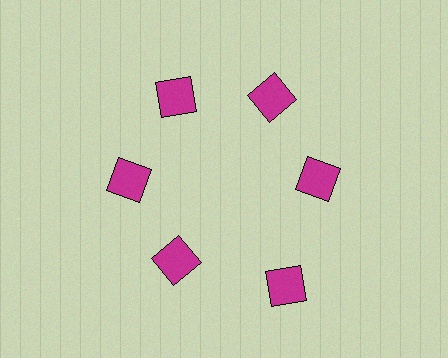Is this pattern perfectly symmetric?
No. The 6 magenta squares are arranged in a ring, but one element near the 5 o'clock position is pushed outward from the center, breaking the 6-fold rotational symmetry.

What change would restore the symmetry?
The symmetry would be restored by moving it inward, back onto the ring so that all 6 squares sit at equal angles and equal distance from the center.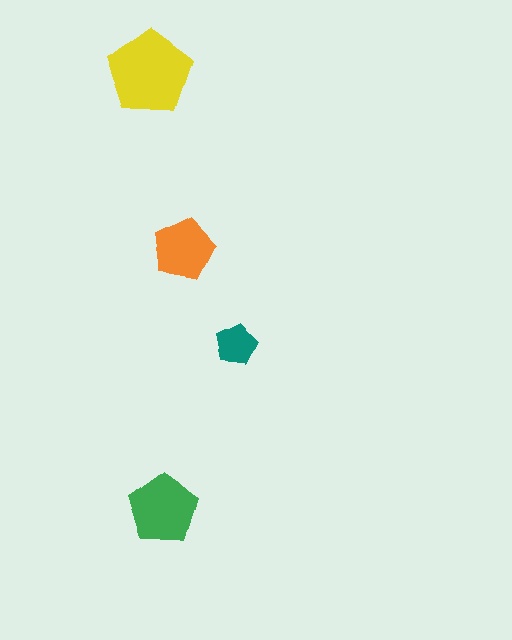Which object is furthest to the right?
The teal pentagon is rightmost.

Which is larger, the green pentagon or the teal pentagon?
The green one.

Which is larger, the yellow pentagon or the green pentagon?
The yellow one.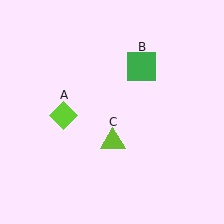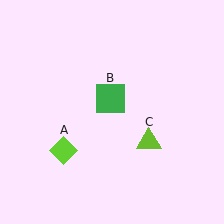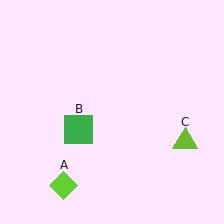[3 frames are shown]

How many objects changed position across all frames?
3 objects changed position: lime diamond (object A), green square (object B), lime triangle (object C).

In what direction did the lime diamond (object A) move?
The lime diamond (object A) moved down.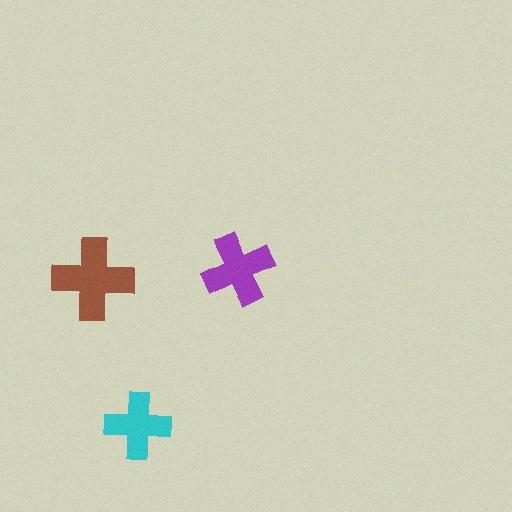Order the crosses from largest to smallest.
the brown one, the purple one, the cyan one.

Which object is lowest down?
The cyan cross is bottommost.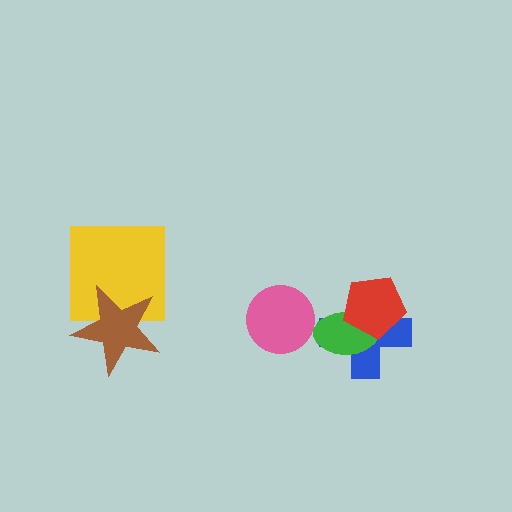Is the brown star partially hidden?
No, no other shape covers it.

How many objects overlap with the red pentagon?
2 objects overlap with the red pentagon.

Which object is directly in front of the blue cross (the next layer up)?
The green ellipse is directly in front of the blue cross.